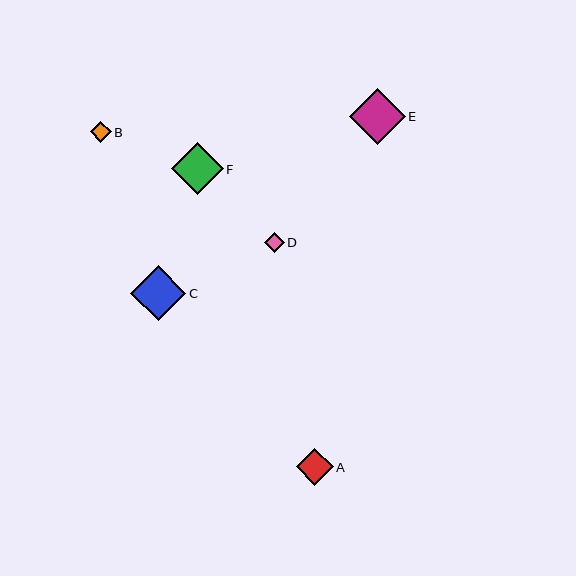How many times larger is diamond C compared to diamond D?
Diamond C is approximately 2.8 times the size of diamond D.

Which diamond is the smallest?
Diamond D is the smallest with a size of approximately 20 pixels.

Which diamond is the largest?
Diamond E is the largest with a size of approximately 56 pixels.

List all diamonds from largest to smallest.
From largest to smallest: E, C, F, A, B, D.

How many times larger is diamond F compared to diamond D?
Diamond F is approximately 2.6 times the size of diamond D.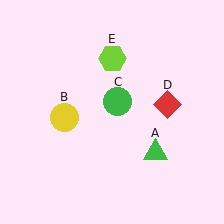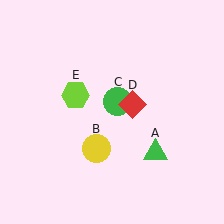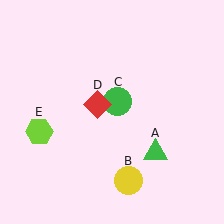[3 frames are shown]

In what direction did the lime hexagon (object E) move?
The lime hexagon (object E) moved down and to the left.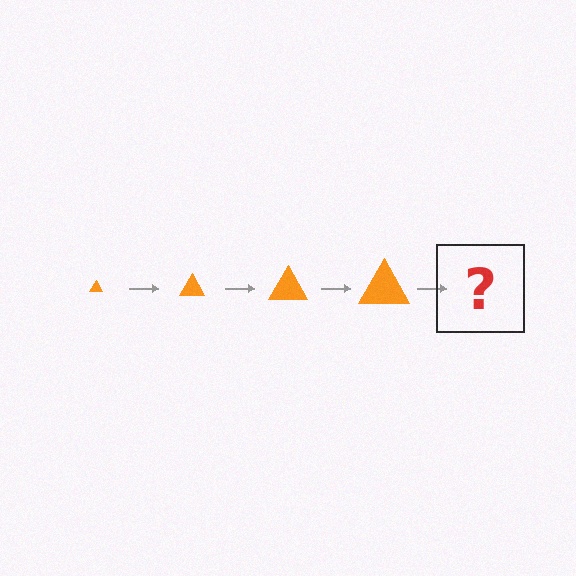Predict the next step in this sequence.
The next step is an orange triangle, larger than the previous one.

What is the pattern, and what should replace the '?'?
The pattern is that the triangle gets progressively larger each step. The '?' should be an orange triangle, larger than the previous one.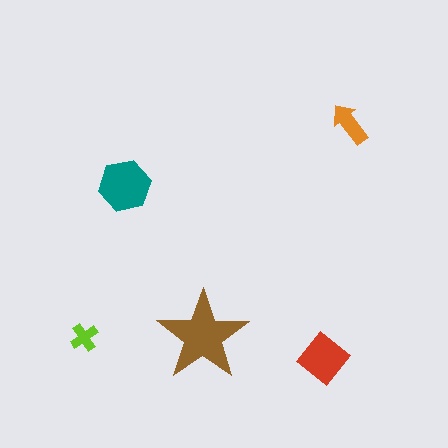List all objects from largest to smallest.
The brown star, the teal hexagon, the red diamond, the orange arrow, the lime cross.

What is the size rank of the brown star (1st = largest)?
1st.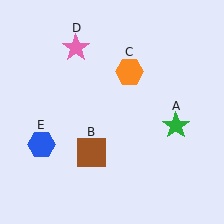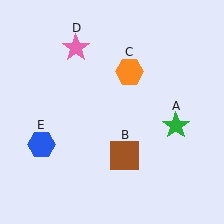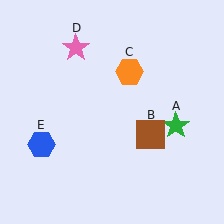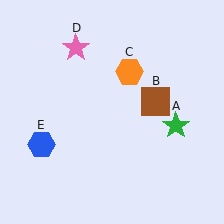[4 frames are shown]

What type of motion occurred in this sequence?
The brown square (object B) rotated counterclockwise around the center of the scene.